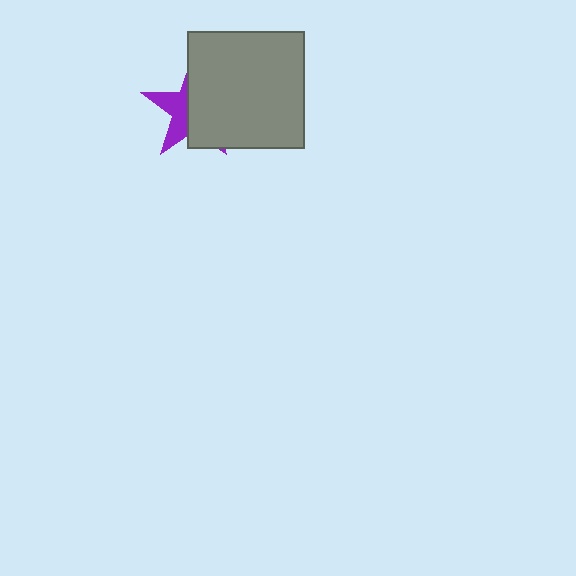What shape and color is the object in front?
The object in front is a gray square.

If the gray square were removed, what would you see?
You would see the complete purple star.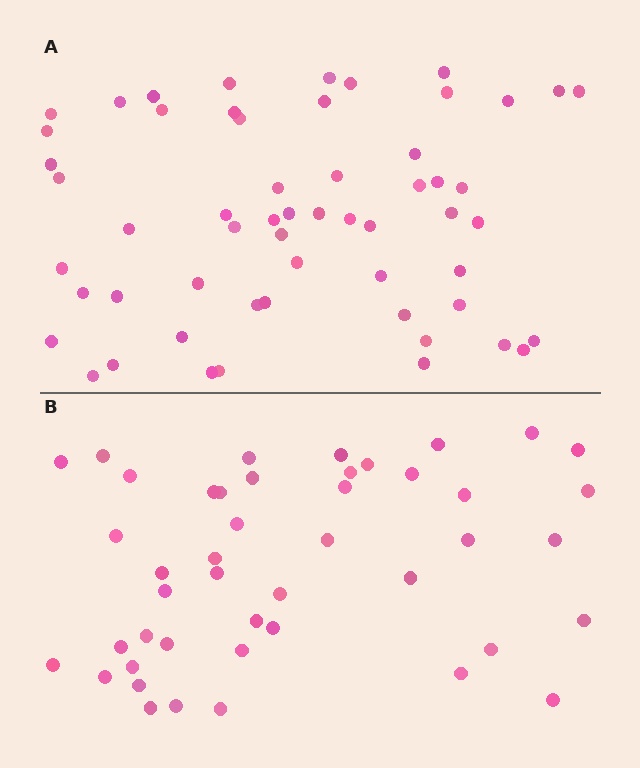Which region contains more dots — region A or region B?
Region A (the top region) has more dots.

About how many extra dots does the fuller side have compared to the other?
Region A has roughly 12 or so more dots than region B.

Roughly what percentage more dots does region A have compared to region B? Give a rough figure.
About 25% more.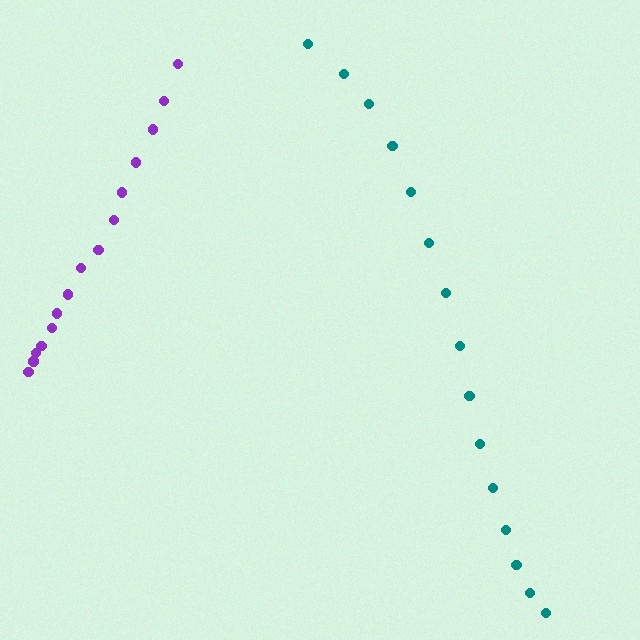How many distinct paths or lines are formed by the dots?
There are 2 distinct paths.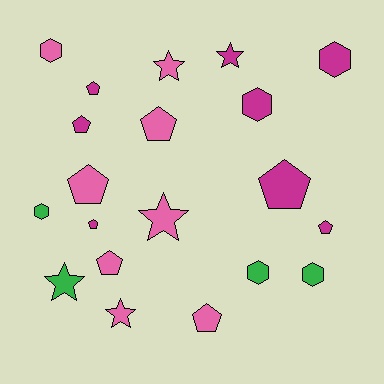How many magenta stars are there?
There is 1 magenta star.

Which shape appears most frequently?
Pentagon, with 9 objects.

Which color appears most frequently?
Pink, with 8 objects.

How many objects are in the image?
There are 20 objects.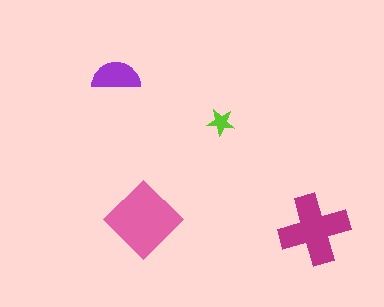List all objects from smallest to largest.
The lime star, the purple semicircle, the magenta cross, the pink diamond.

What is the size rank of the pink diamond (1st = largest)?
1st.